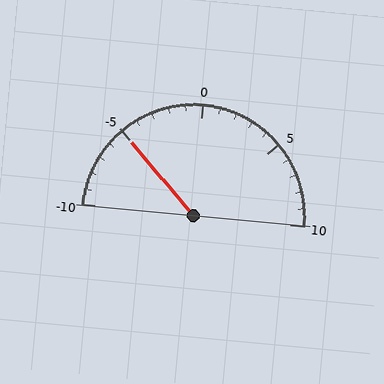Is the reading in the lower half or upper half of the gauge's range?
The reading is in the lower half of the range (-10 to 10).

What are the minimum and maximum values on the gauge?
The gauge ranges from -10 to 10.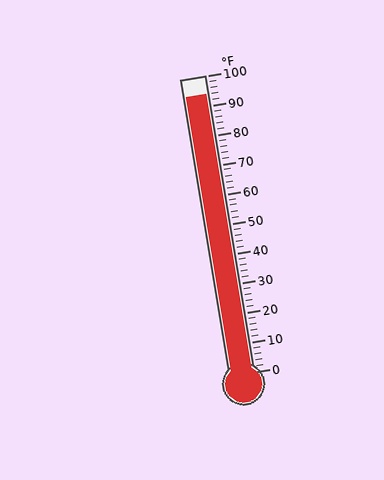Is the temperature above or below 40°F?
The temperature is above 40°F.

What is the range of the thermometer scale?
The thermometer scale ranges from 0°F to 100°F.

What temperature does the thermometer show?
The thermometer shows approximately 94°F.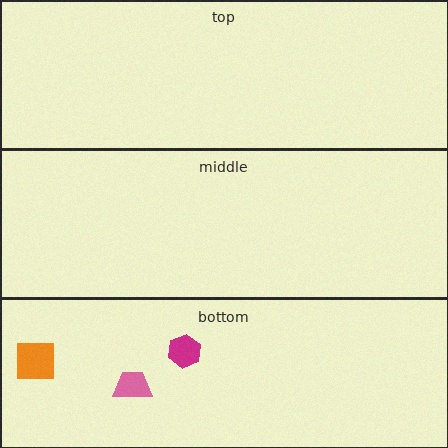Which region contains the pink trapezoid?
The bottom region.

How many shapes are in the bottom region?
3.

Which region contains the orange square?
The bottom region.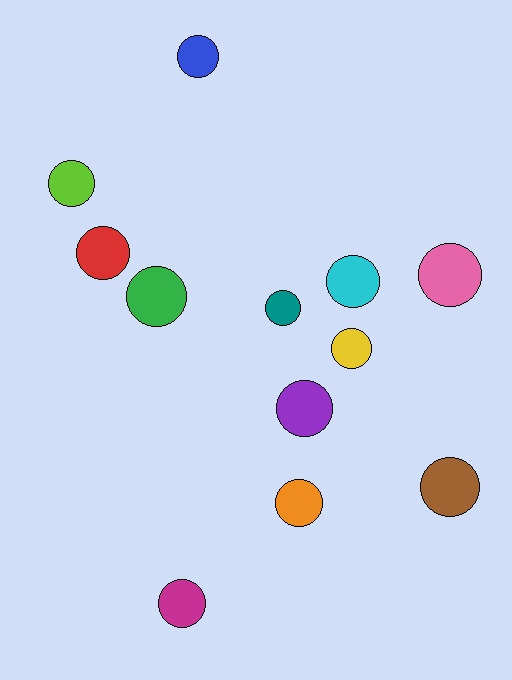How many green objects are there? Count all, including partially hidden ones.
There is 1 green object.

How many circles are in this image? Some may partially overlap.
There are 12 circles.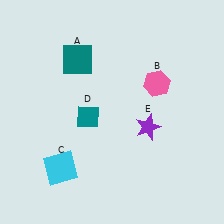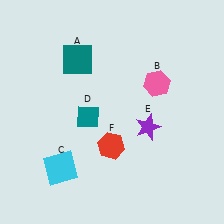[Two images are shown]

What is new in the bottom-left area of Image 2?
A red hexagon (F) was added in the bottom-left area of Image 2.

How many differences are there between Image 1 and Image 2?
There is 1 difference between the two images.